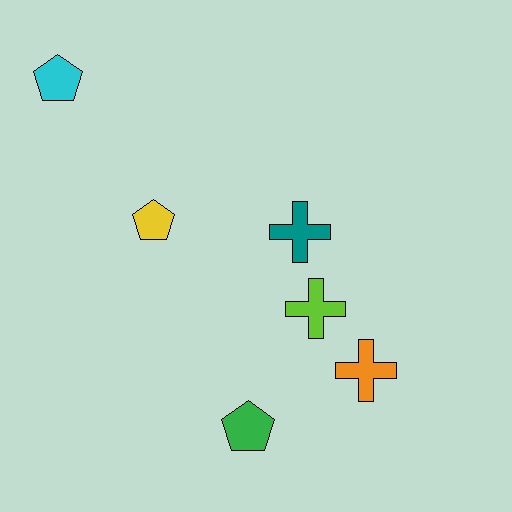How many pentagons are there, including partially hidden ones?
There are 3 pentagons.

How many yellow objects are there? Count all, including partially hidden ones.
There is 1 yellow object.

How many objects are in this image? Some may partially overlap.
There are 6 objects.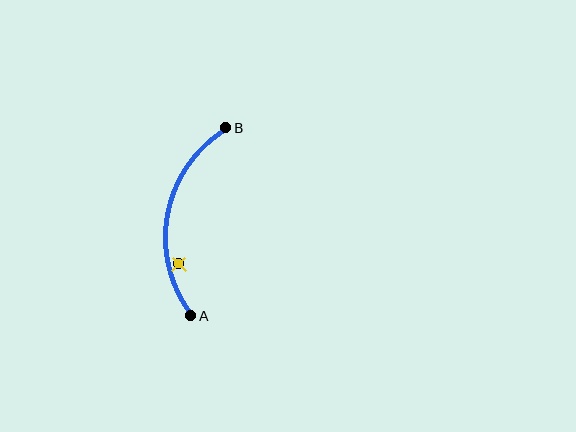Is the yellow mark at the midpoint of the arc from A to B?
No — the yellow mark does not lie on the arc at all. It sits slightly inside the curve.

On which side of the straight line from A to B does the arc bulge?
The arc bulges to the left of the straight line connecting A and B.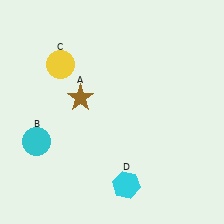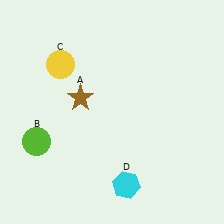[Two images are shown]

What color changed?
The circle (B) changed from cyan in Image 1 to lime in Image 2.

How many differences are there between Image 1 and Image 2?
There is 1 difference between the two images.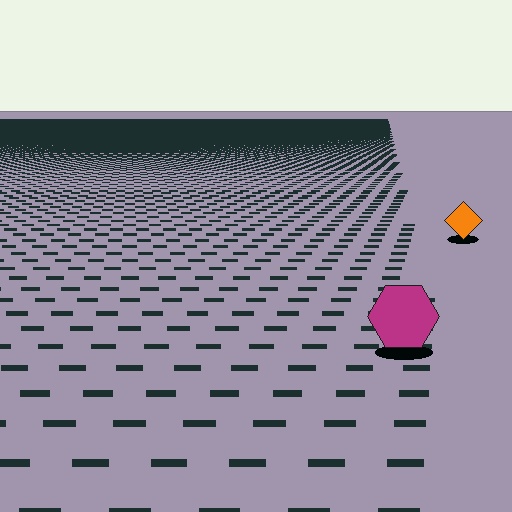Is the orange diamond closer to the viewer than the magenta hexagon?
No. The magenta hexagon is closer — you can tell from the texture gradient: the ground texture is coarser near it.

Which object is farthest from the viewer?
The orange diamond is farthest from the viewer. It appears smaller and the ground texture around it is denser.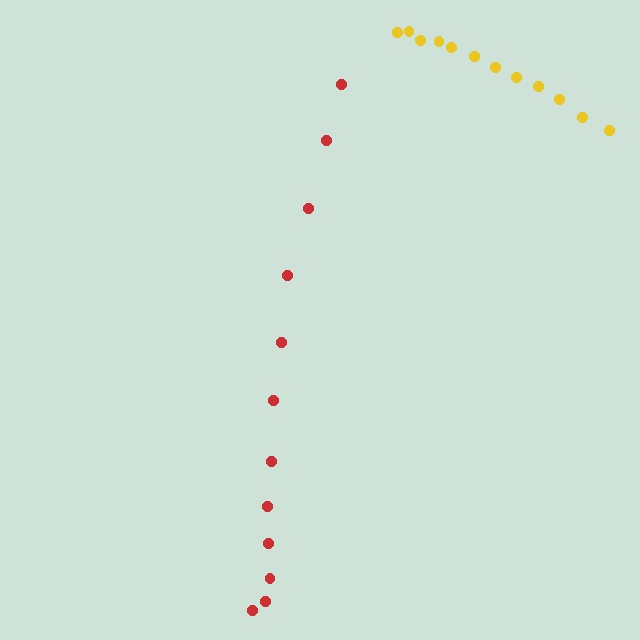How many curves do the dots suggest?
There are 2 distinct paths.